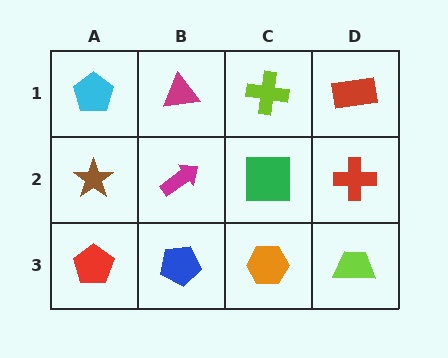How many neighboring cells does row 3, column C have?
3.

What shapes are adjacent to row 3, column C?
A green square (row 2, column C), a blue pentagon (row 3, column B), a lime trapezoid (row 3, column D).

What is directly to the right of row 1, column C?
A red rectangle.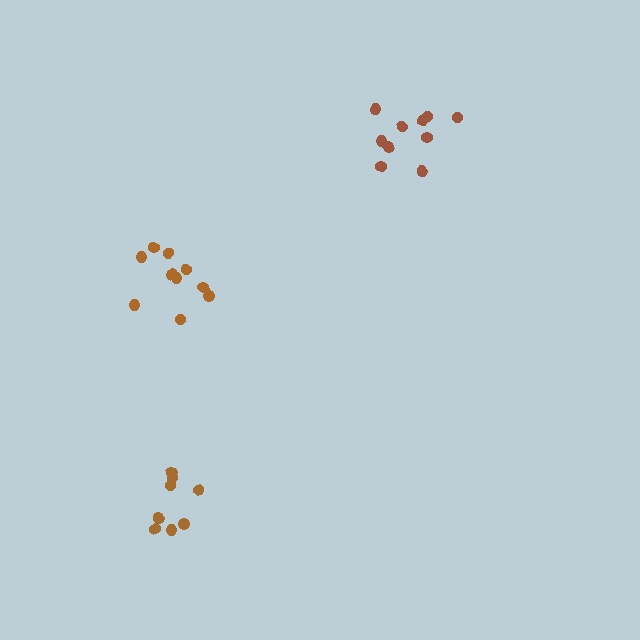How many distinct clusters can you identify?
There are 3 distinct clusters.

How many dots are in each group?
Group 1: 8 dots, Group 2: 10 dots, Group 3: 10 dots (28 total).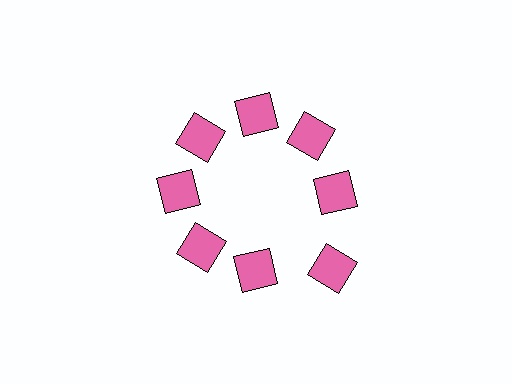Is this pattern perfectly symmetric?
No. The 8 pink squares are arranged in a ring, but one element near the 4 o'clock position is pushed outward from the center, breaking the 8-fold rotational symmetry.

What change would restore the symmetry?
The symmetry would be restored by moving it inward, back onto the ring so that all 8 squares sit at equal angles and equal distance from the center.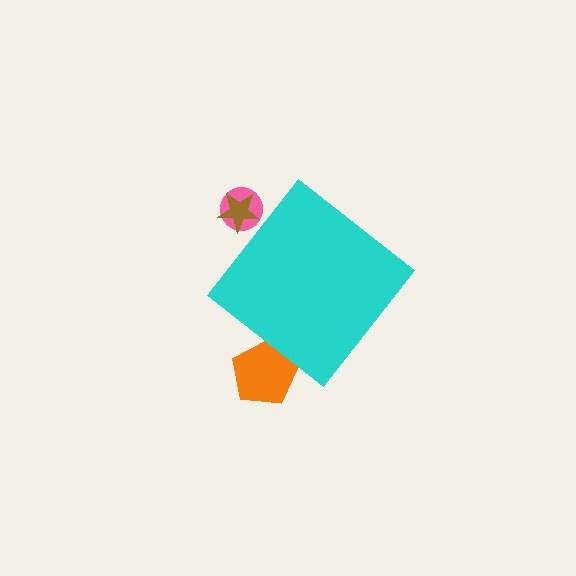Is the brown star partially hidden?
Yes, the brown star is partially hidden behind the cyan diamond.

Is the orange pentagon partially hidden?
Yes, the orange pentagon is partially hidden behind the cyan diamond.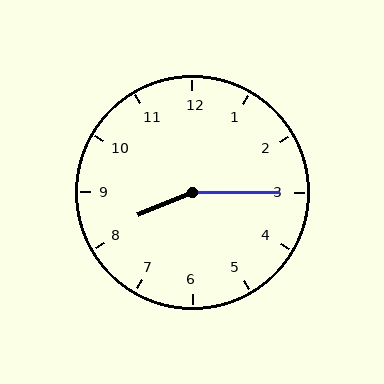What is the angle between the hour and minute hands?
Approximately 158 degrees.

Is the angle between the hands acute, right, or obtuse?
It is obtuse.